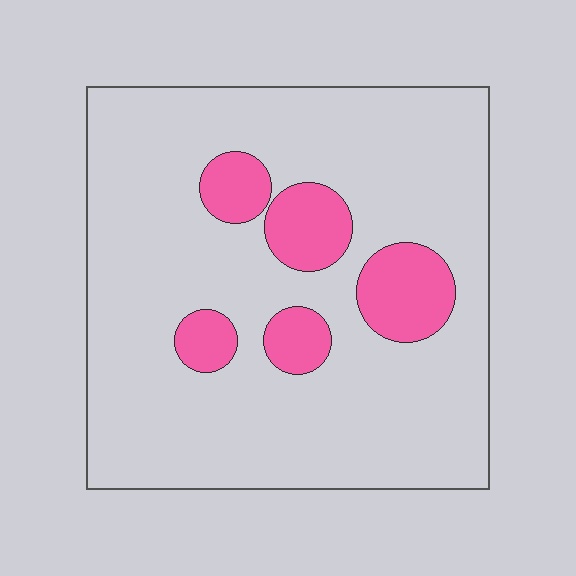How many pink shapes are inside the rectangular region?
5.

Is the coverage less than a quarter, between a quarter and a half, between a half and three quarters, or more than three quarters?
Less than a quarter.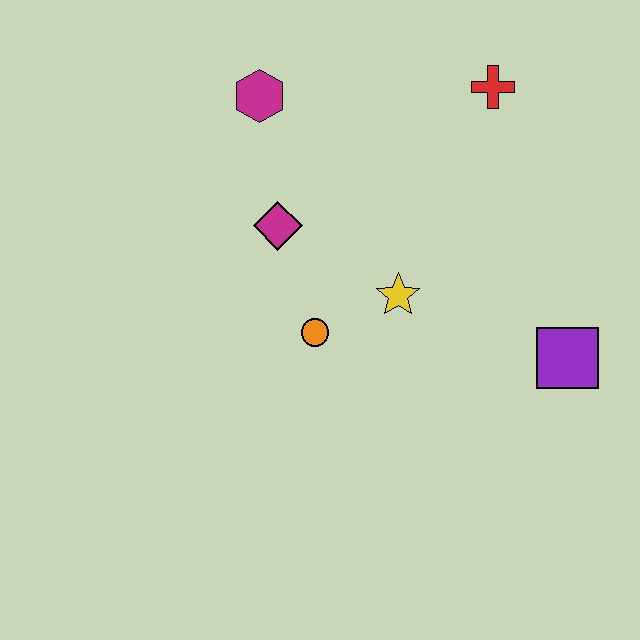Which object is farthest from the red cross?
The orange circle is farthest from the red cross.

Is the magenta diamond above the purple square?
Yes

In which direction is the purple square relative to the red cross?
The purple square is below the red cross.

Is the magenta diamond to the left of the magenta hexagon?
No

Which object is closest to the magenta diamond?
The orange circle is closest to the magenta diamond.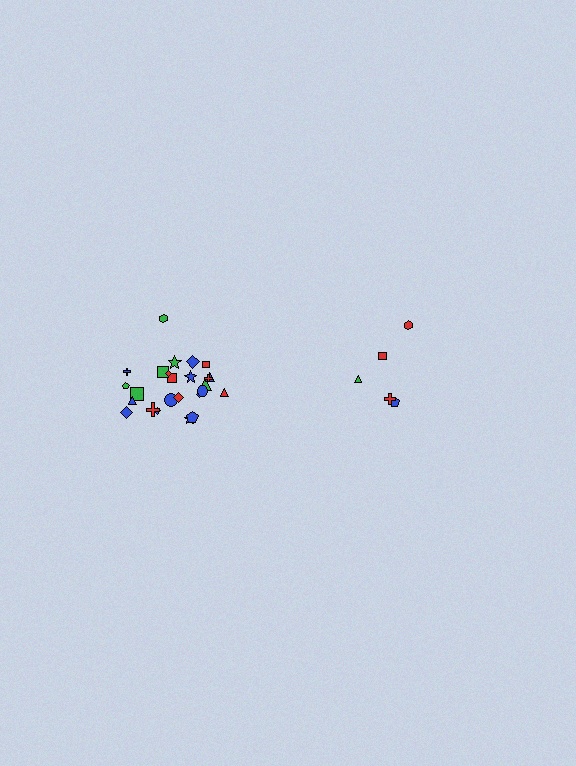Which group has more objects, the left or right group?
The left group.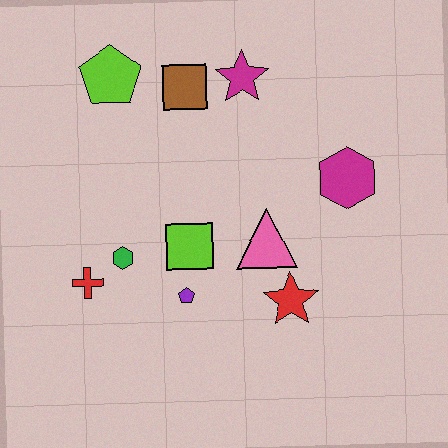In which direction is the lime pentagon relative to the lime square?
The lime pentagon is above the lime square.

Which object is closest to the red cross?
The green hexagon is closest to the red cross.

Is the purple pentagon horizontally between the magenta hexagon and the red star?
No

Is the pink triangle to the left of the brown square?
No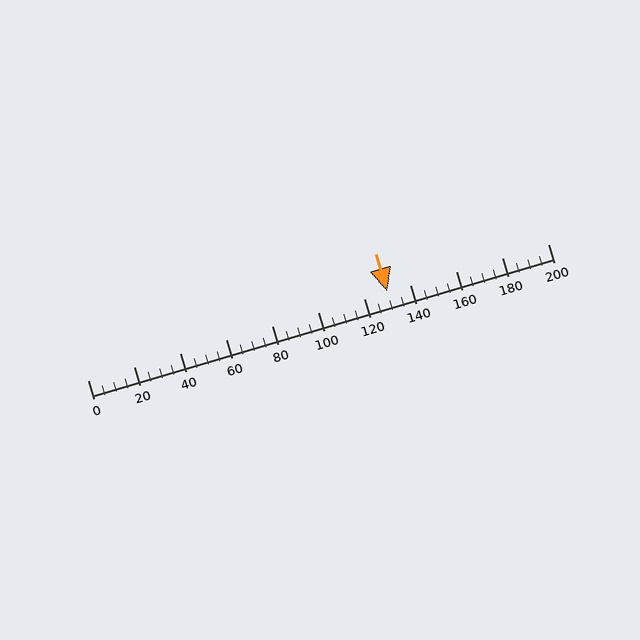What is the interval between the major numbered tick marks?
The major tick marks are spaced 20 units apart.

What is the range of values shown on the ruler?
The ruler shows values from 0 to 200.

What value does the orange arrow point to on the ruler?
The orange arrow points to approximately 130.